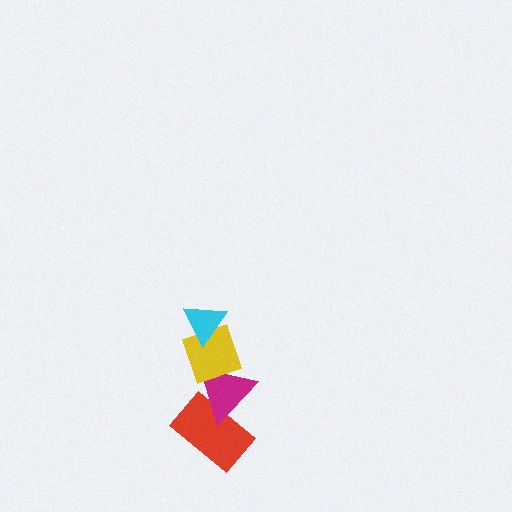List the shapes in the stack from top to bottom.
From top to bottom: the cyan triangle, the yellow diamond, the magenta triangle, the red rectangle.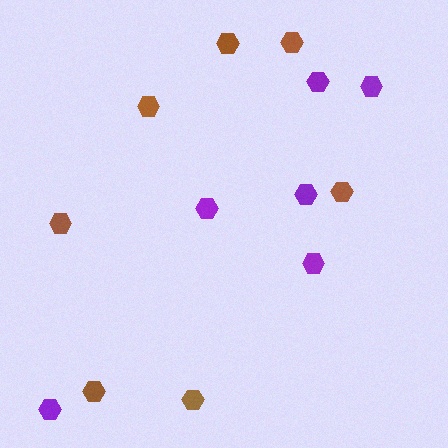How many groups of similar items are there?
There are 2 groups: one group of brown hexagons (7) and one group of purple hexagons (6).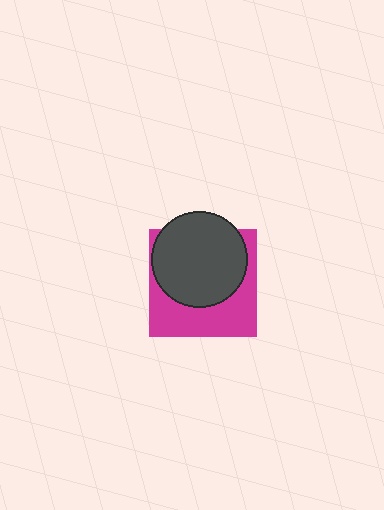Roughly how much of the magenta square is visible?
About half of it is visible (roughly 45%).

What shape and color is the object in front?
The object in front is a dark gray circle.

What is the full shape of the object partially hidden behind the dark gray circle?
The partially hidden object is a magenta square.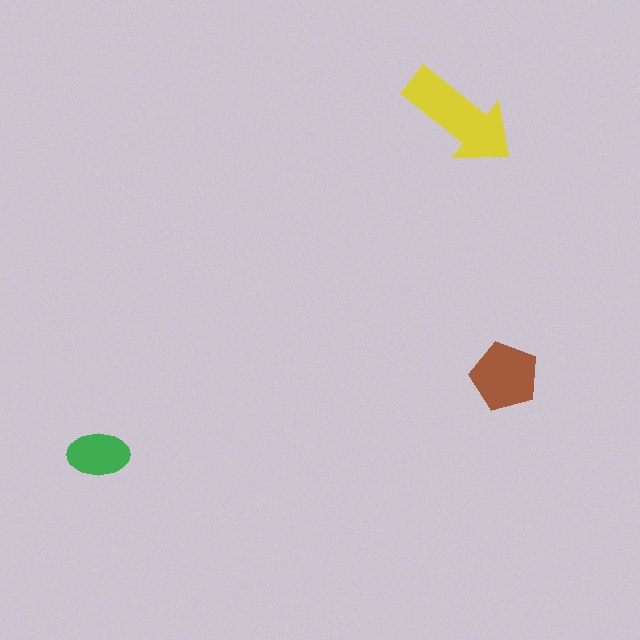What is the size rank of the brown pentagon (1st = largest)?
2nd.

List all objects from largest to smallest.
The yellow arrow, the brown pentagon, the green ellipse.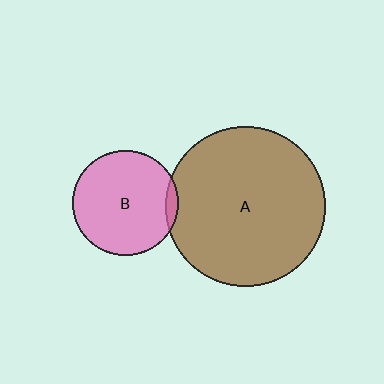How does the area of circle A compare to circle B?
Approximately 2.3 times.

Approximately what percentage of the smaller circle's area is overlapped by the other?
Approximately 5%.